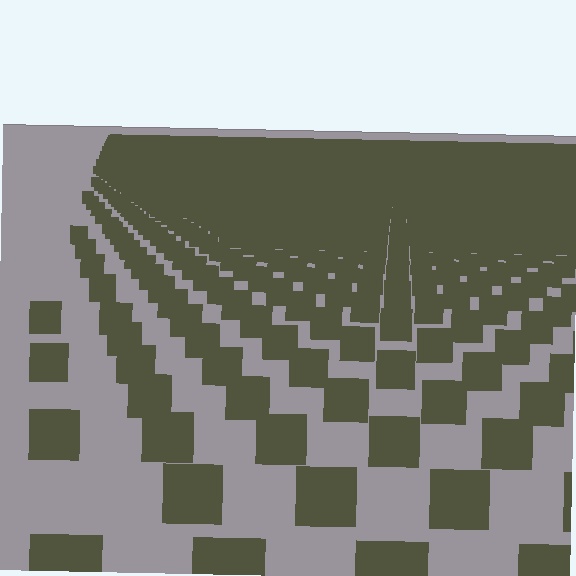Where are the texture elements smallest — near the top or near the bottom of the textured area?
Near the top.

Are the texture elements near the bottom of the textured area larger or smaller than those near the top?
Larger. Near the bottom, elements are closer to the viewer and appear at a bigger on-screen size.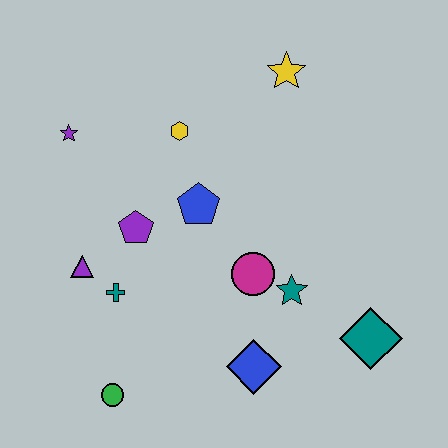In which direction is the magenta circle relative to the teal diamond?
The magenta circle is to the left of the teal diamond.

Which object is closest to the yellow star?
The yellow hexagon is closest to the yellow star.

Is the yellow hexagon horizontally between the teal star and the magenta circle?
No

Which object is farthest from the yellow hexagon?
The teal diamond is farthest from the yellow hexagon.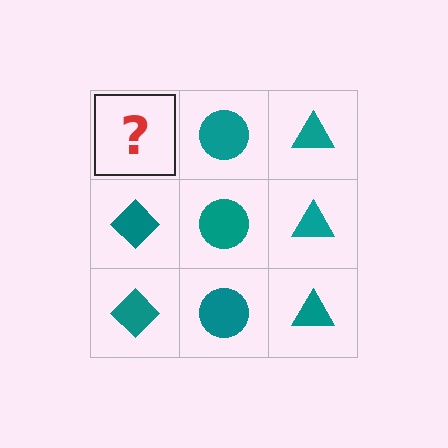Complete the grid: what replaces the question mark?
The question mark should be replaced with a teal diamond.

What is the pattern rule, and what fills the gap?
The rule is that each column has a consistent shape. The gap should be filled with a teal diamond.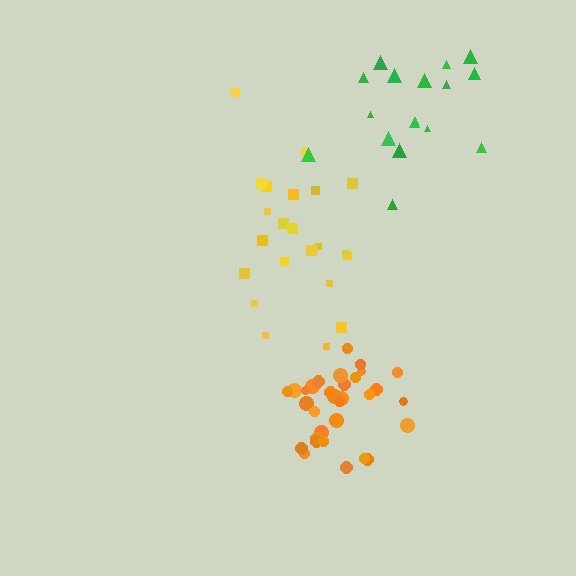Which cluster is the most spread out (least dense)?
Yellow.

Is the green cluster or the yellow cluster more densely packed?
Green.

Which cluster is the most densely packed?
Orange.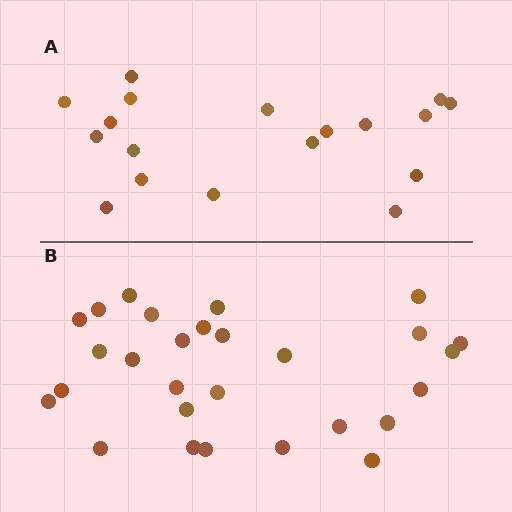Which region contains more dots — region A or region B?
Region B (the bottom region) has more dots.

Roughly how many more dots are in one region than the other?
Region B has roughly 10 or so more dots than region A.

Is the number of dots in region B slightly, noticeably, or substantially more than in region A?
Region B has substantially more. The ratio is roughly 1.6 to 1.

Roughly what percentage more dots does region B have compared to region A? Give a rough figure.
About 55% more.